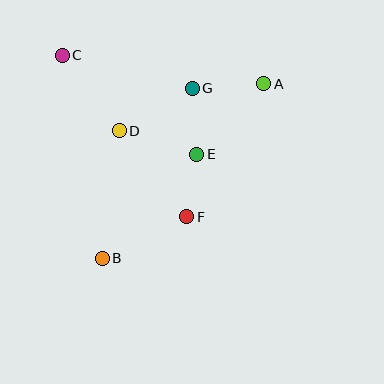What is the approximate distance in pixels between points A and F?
The distance between A and F is approximately 154 pixels.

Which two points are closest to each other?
Points E and F are closest to each other.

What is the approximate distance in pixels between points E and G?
The distance between E and G is approximately 66 pixels.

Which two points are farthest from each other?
Points A and B are farthest from each other.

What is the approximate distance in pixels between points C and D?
The distance between C and D is approximately 95 pixels.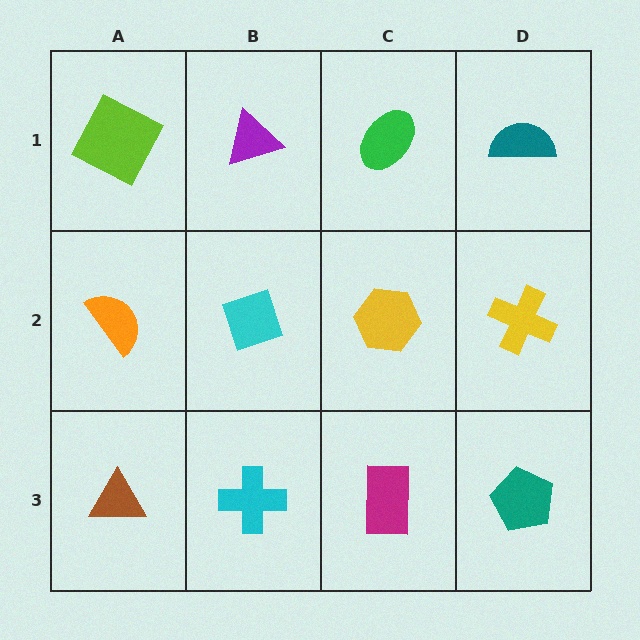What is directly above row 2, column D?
A teal semicircle.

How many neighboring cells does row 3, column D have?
2.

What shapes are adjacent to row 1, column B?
A cyan diamond (row 2, column B), a lime square (row 1, column A), a green ellipse (row 1, column C).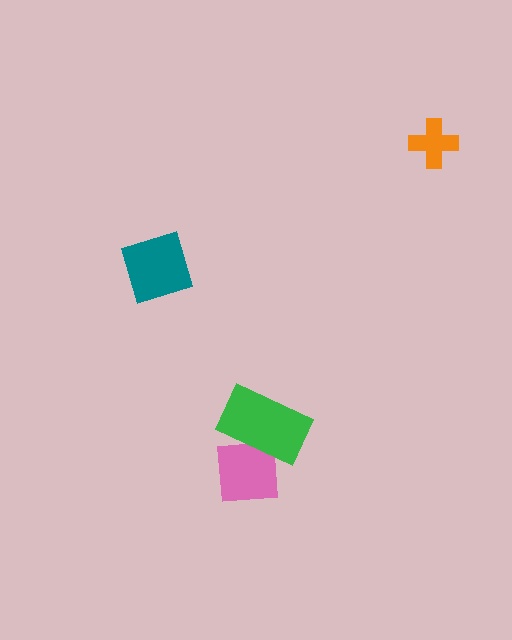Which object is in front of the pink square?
The green rectangle is in front of the pink square.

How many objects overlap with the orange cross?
0 objects overlap with the orange cross.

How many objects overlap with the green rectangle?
1 object overlaps with the green rectangle.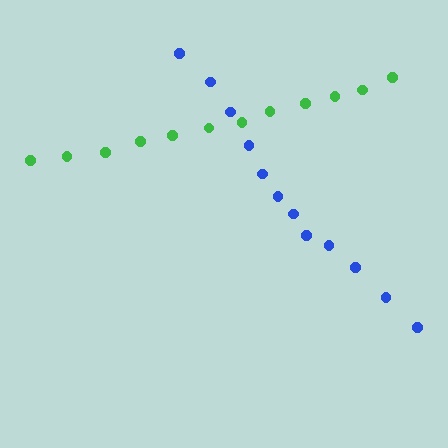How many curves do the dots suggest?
There are 2 distinct paths.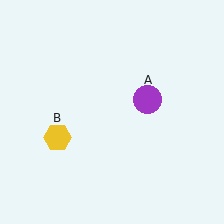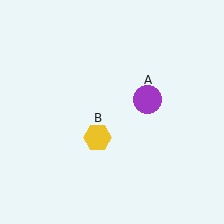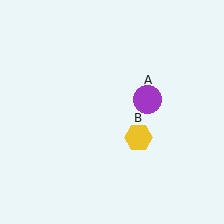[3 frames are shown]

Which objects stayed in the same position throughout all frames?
Purple circle (object A) remained stationary.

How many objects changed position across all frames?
1 object changed position: yellow hexagon (object B).